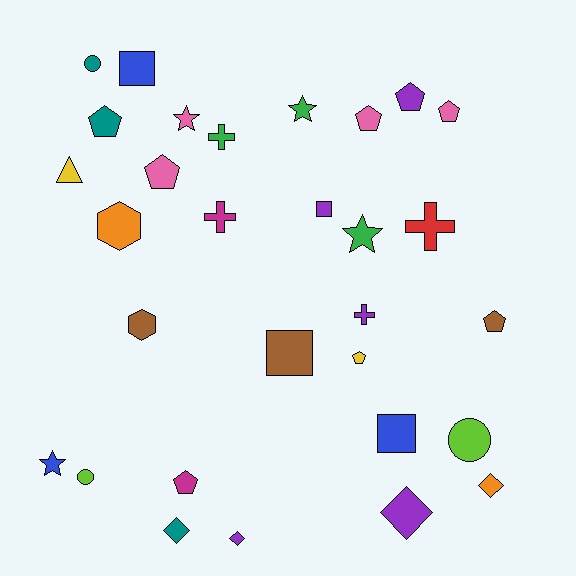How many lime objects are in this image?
There are 2 lime objects.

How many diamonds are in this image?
There are 4 diamonds.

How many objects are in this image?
There are 30 objects.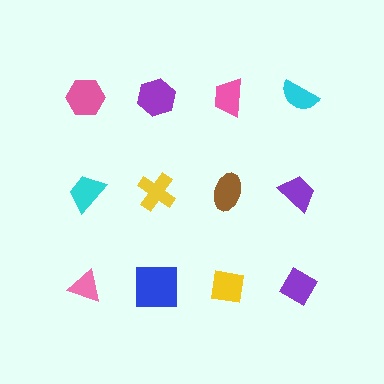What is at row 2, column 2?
A yellow cross.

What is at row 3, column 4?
A purple diamond.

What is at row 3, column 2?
A blue square.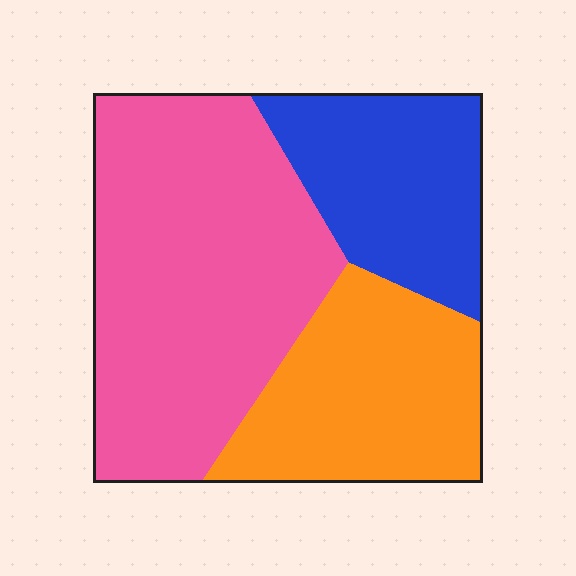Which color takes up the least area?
Blue, at roughly 25%.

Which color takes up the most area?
Pink, at roughly 50%.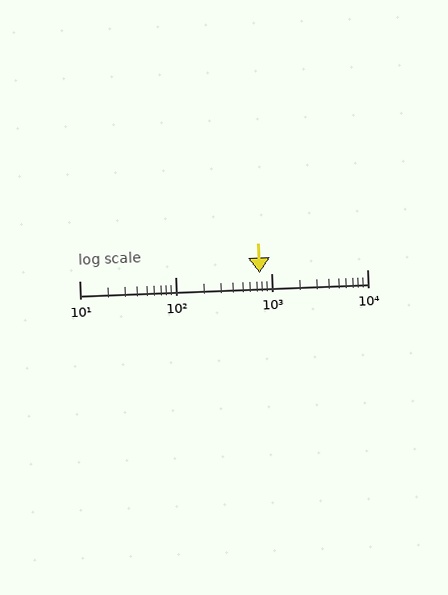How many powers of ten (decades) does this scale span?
The scale spans 3 decades, from 10 to 10000.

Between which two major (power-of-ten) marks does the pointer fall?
The pointer is between 100 and 1000.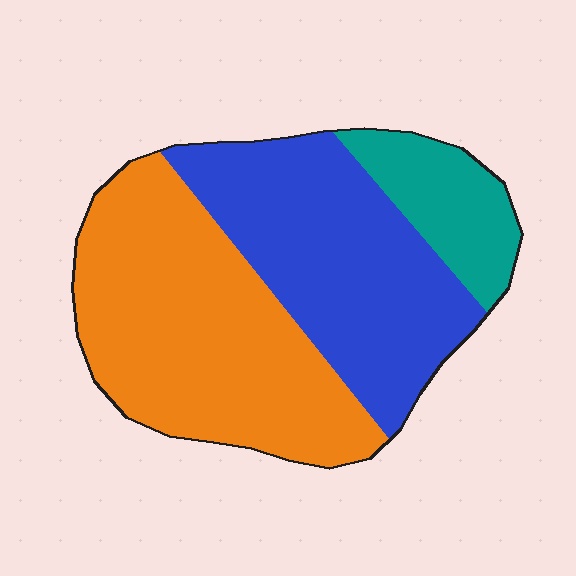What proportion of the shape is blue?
Blue takes up between a quarter and a half of the shape.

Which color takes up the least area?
Teal, at roughly 15%.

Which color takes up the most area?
Orange, at roughly 45%.